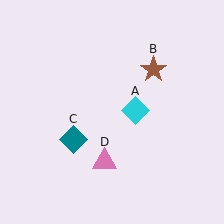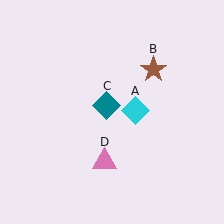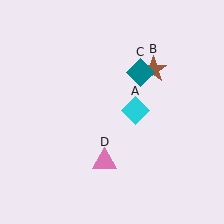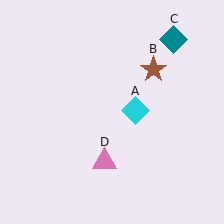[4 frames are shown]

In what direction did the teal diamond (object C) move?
The teal diamond (object C) moved up and to the right.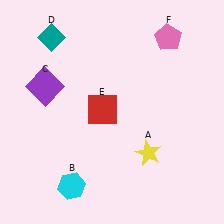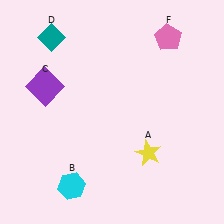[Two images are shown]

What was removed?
The red square (E) was removed in Image 2.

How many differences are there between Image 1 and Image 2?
There is 1 difference between the two images.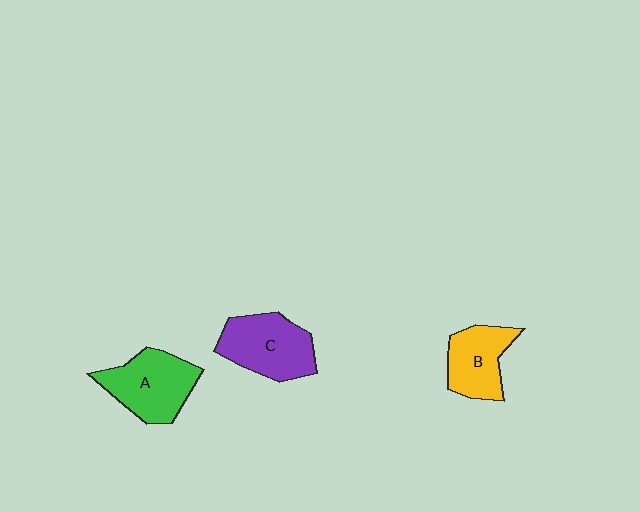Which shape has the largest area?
Shape A (green).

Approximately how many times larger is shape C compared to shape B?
Approximately 1.3 times.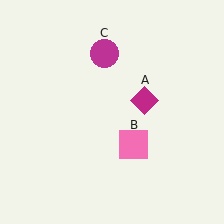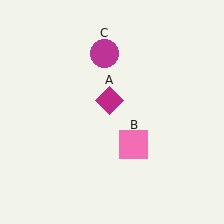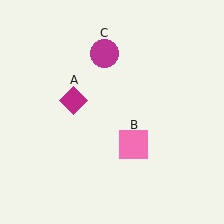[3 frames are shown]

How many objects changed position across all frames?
1 object changed position: magenta diamond (object A).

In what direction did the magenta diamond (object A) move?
The magenta diamond (object A) moved left.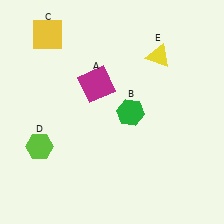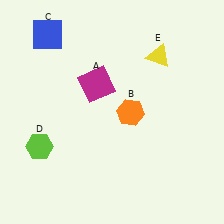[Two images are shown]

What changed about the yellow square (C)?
In Image 1, C is yellow. In Image 2, it changed to blue.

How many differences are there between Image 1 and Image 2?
There are 2 differences between the two images.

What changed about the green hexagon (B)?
In Image 1, B is green. In Image 2, it changed to orange.